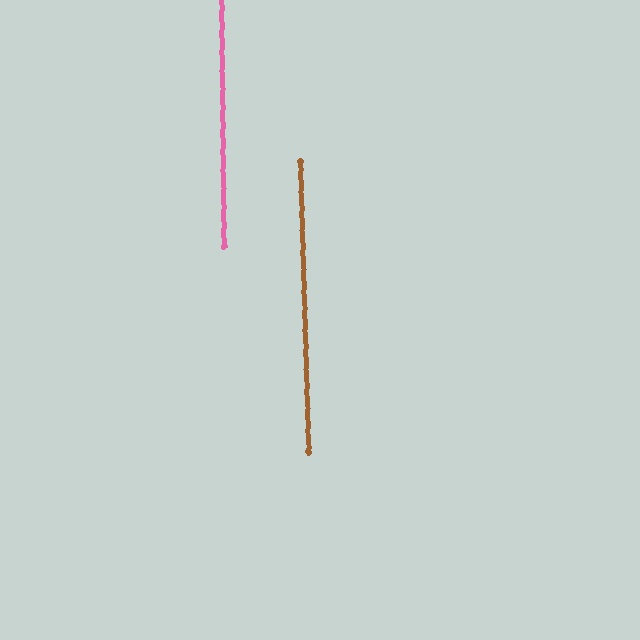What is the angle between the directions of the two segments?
Approximately 1 degree.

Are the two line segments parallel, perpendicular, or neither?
Parallel — their directions differ by only 1.4°.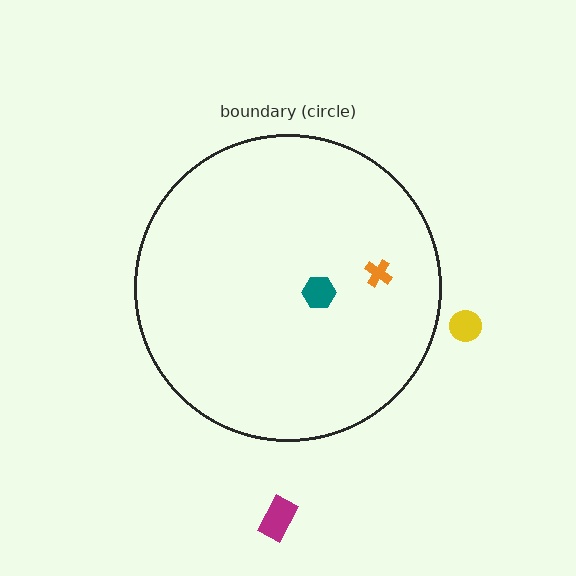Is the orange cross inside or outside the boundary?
Inside.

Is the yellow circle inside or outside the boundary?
Outside.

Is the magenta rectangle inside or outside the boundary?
Outside.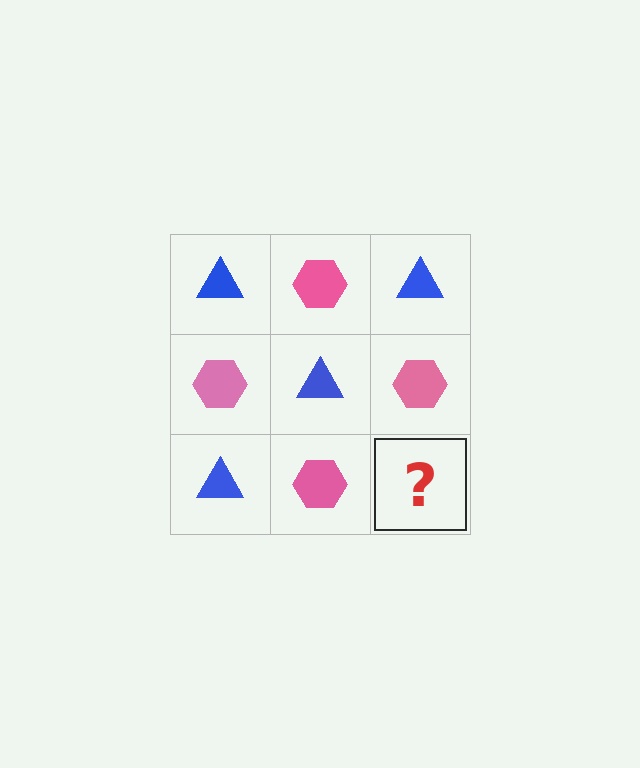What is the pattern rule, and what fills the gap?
The rule is that it alternates blue triangle and pink hexagon in a checkerboard pattern. The gap should be filled with a blue triangle.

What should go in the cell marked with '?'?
The missing cell should contain a blue triangle.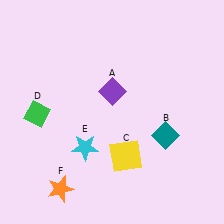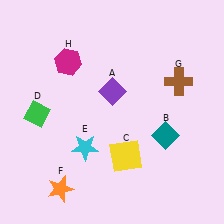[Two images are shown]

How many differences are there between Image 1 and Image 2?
There are 2 differences between the two images.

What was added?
A brown cross (G), a magenta hexagon (H) were added in Image 2.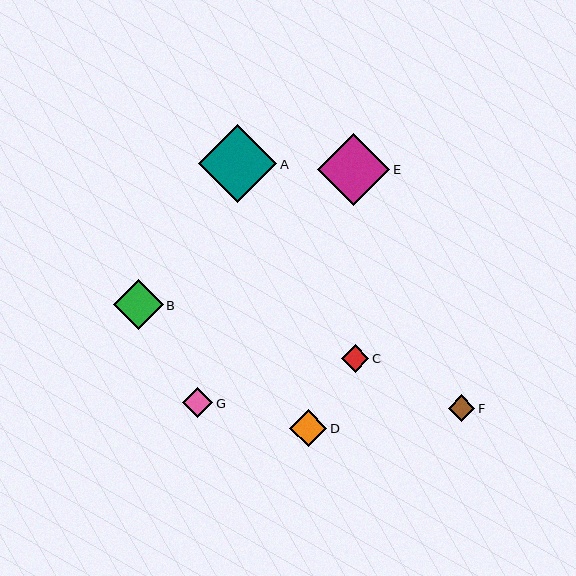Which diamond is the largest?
Diamond A is the largest with a size of approximately 78 pixels.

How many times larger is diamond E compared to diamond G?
Diamond E is approximately 2.4 times the size of diamond G.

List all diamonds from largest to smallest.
From largest to smallest: A, E, B, D, G, C, F.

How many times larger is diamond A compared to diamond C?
Diamond A is approximately 2.8 times the size of diamond C.